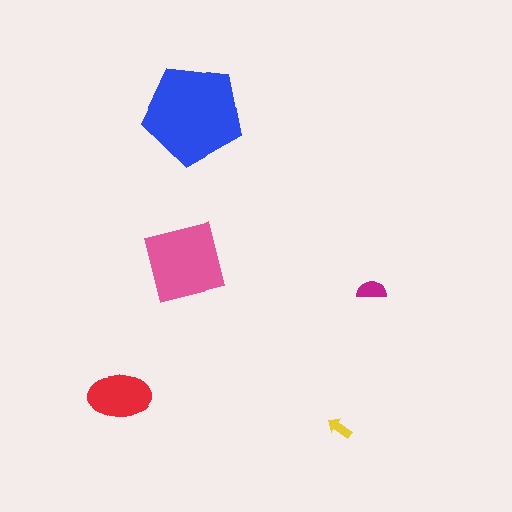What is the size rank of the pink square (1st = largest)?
2nd.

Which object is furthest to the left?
The red ellipse is leftmost.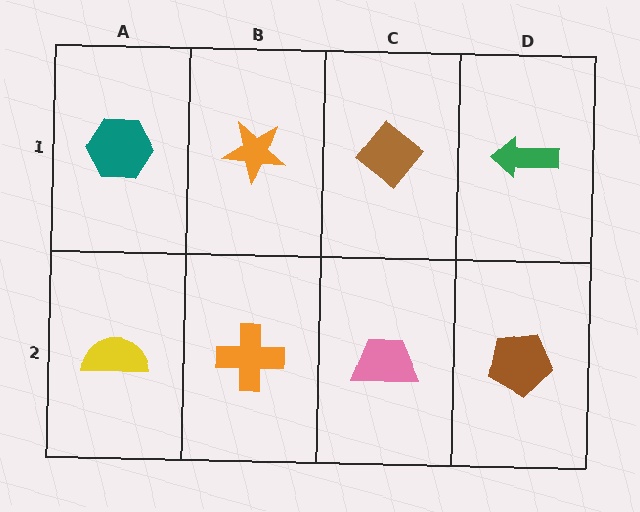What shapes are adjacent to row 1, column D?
A brown pentagon (row 2, column D), a brown diamond (row 1, column C).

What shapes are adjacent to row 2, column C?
A brown diamond (row 1, column C), an orange cross (row 2, column B), a brown pentagon (row 2, column D).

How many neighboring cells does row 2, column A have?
2.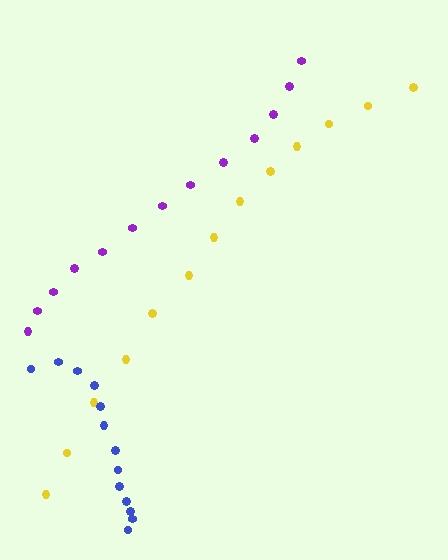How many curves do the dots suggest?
There are 3 distinct paths.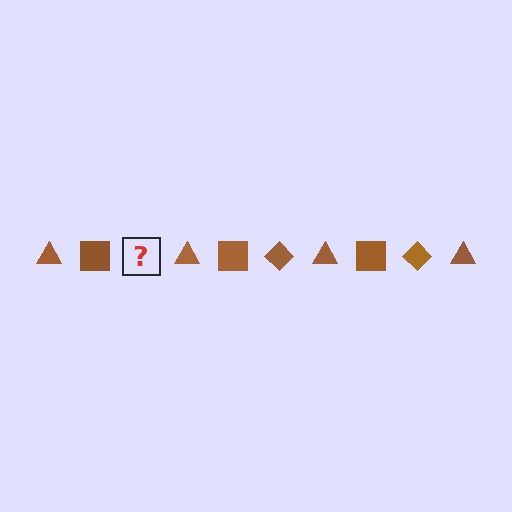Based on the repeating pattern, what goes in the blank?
The blank should be a brown diamond.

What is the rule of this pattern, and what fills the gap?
The rule is that the pattern cycles through triangle, square, diamond shapes in brown. The gap should be filled with a brown diamond.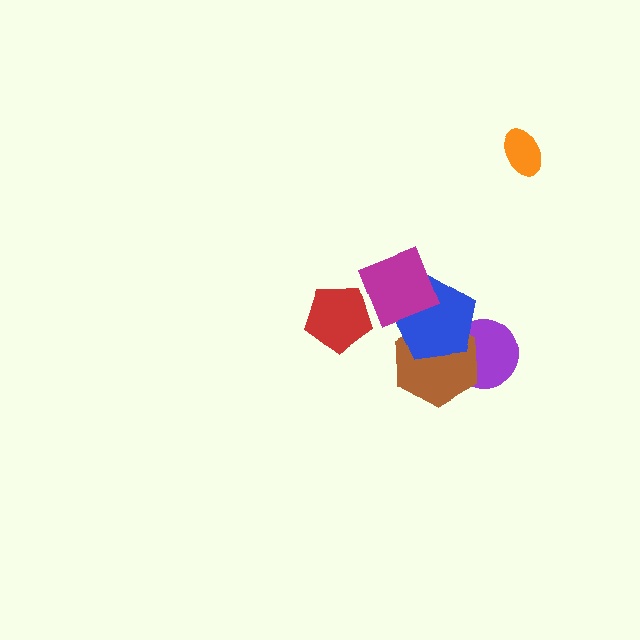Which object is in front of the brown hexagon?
The blue pentagon is in front of the brown hexagon.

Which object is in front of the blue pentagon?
The magenta diamond is in front of the blue pentagon.